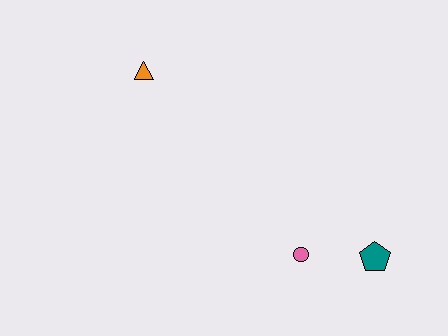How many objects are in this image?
There are 3 objects.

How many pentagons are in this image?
There is 1 pentagon.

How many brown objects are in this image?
There are no brown objects.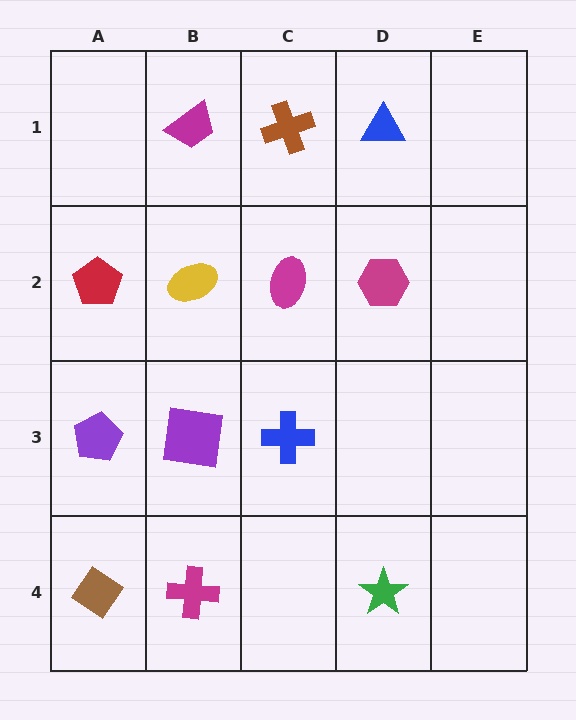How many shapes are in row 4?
3 shapes.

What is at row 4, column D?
A green star.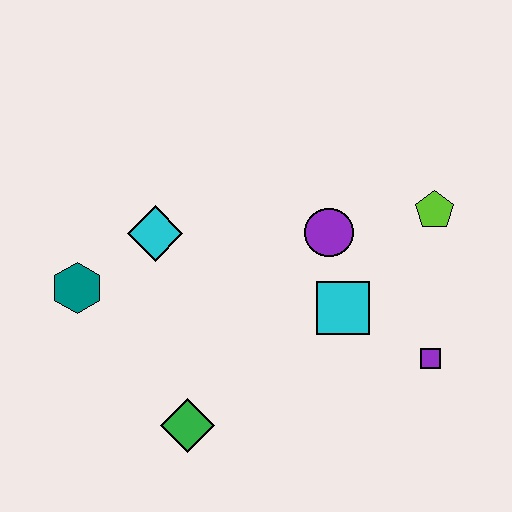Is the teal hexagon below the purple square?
No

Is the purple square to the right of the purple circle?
Yes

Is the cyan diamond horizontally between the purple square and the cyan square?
No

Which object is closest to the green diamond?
The teal hexagon is closest to the green diamond.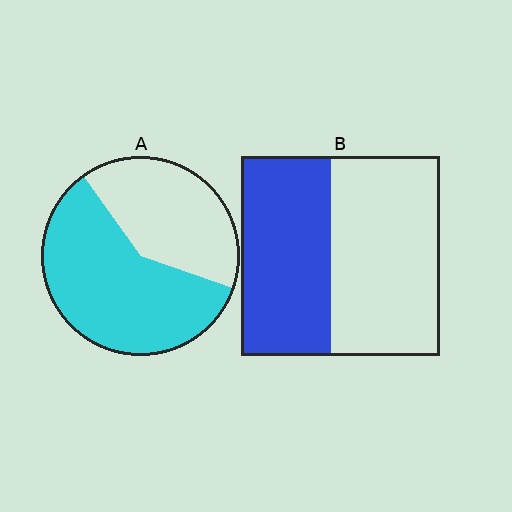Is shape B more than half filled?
No.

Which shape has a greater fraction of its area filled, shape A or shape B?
Shape A.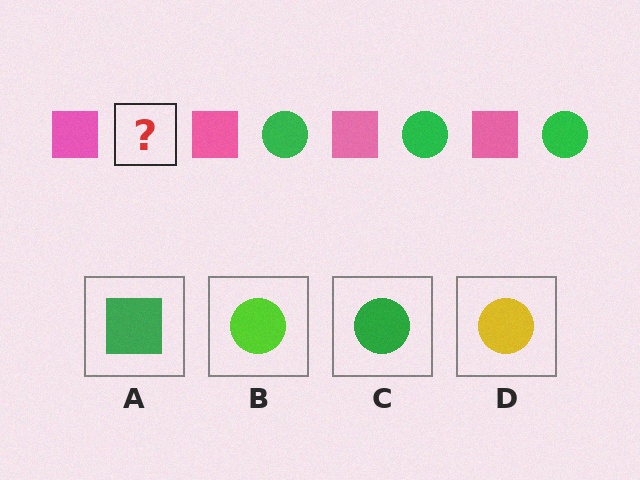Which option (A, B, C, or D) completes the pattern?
C.